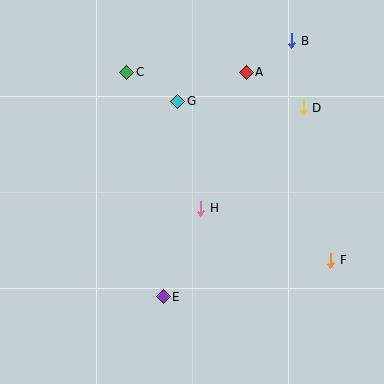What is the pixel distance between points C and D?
The distance between C and D is 180 pixels.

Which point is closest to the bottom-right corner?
Point F is closest to the bottom-right corner.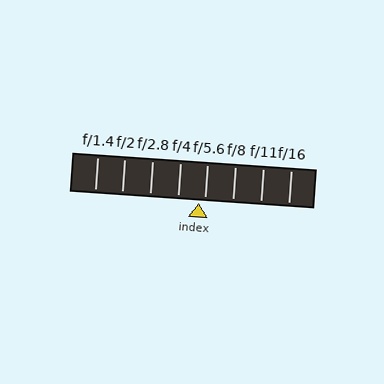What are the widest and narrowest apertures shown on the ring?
The widest aperture shown is f/1.4 and the narrowest is f/16.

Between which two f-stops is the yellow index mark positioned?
The index mark is between f/4 and f/5.6.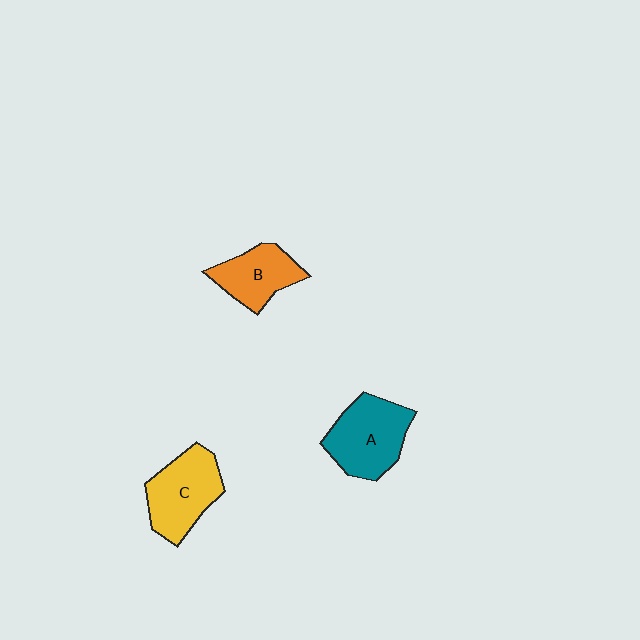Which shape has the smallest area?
Shape B (orange).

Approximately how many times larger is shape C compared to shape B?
Approximately 1.3 times.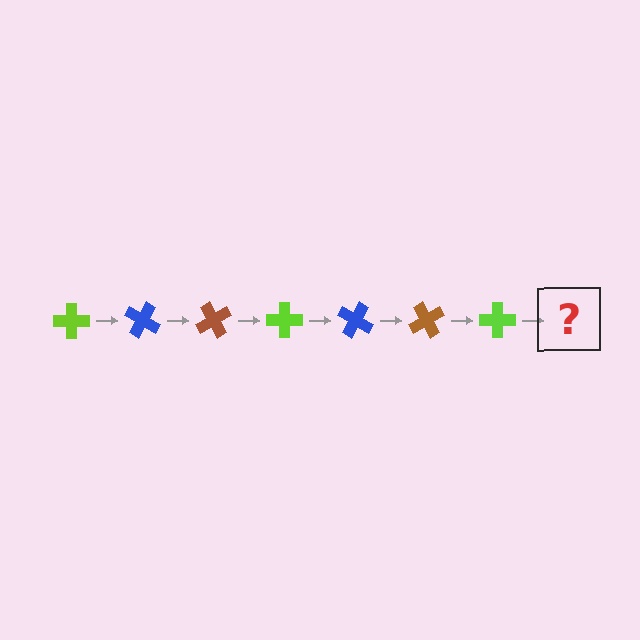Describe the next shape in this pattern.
It should be a blue cross, rotated 210 degrees from the start.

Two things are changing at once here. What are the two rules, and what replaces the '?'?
The two rules are that it rotates 30 degrees each step and the color cycles through lime, blue, and brown. The '?' should be a blue cross, rotated 210 degrees from the start.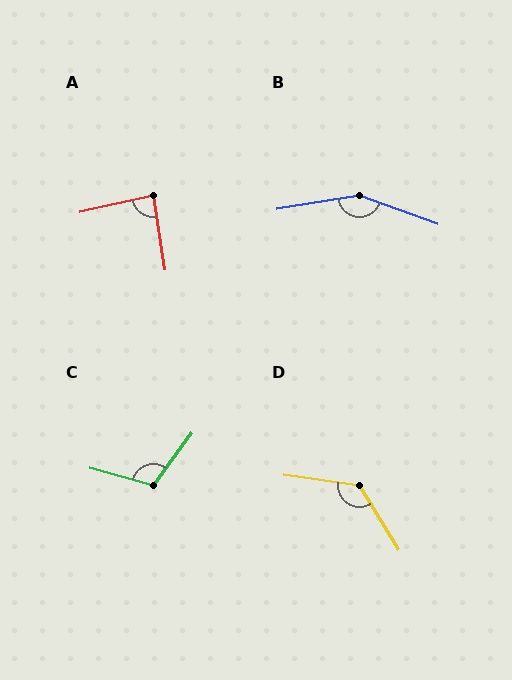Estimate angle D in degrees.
Approximately 130 degrees.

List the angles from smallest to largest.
A (86°), C (111°), D (130°), B (151°).